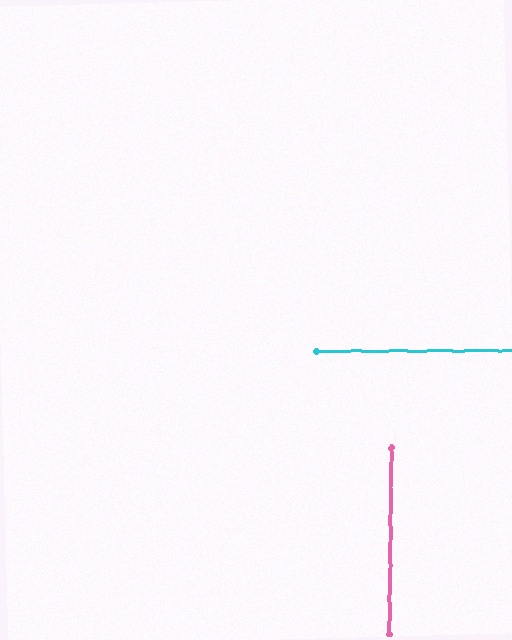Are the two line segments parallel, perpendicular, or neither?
Perpendicular — they meet at approximately 89°.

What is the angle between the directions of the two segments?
Approximately 89 degrees.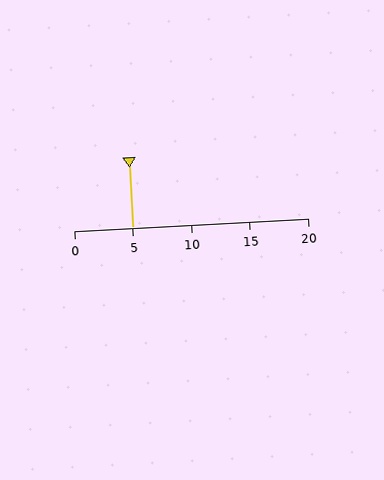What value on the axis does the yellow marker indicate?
The marker indicates approximately 5.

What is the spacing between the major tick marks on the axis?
The major ticks are spaced 5 apart.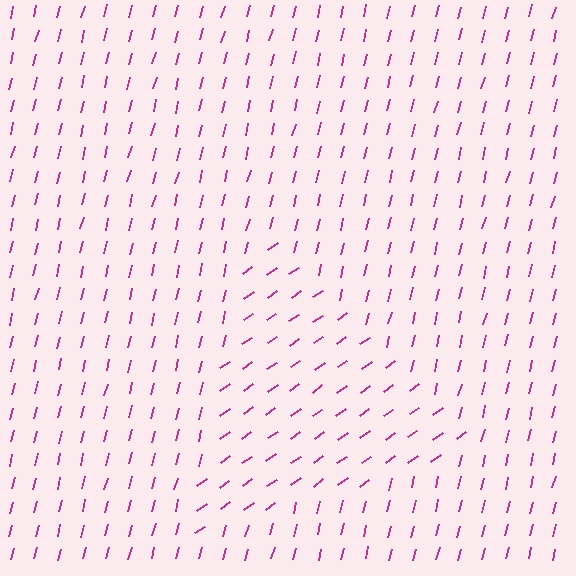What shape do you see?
I see a triangle.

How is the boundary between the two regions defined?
The boundary is defined purely by a change in line orientation (approximately 40 degrees difference). All lines are the same color and thickness.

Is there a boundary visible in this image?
Yes, there is a texture boundary formed by a change in line orientation.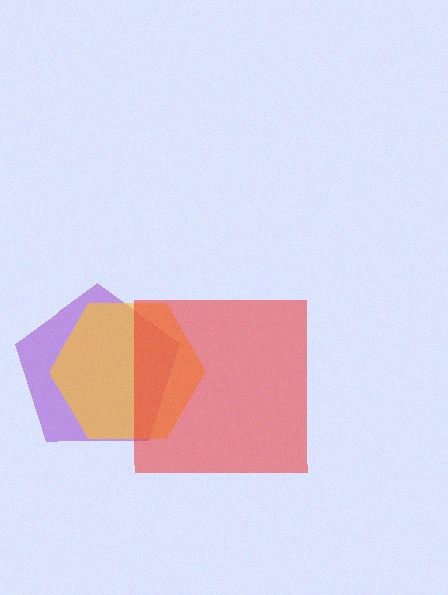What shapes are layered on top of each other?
The layered shapes are: a purple pentagon, a yellow hexagon, a red square.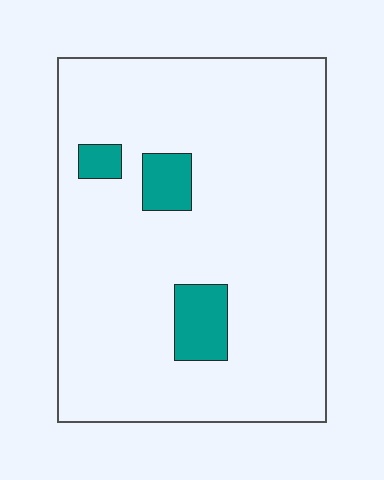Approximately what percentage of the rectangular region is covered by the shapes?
Approximately 10%.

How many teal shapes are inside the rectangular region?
3.